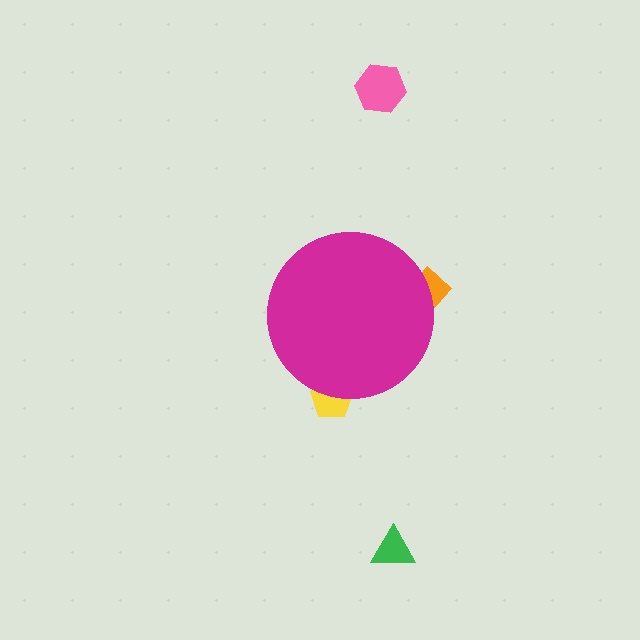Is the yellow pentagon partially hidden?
Yes, the yellow pentagon is partially hidden behind the magenta circle.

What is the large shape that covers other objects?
A magenta circle.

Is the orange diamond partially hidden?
Yes, the orange diamond is partially hidden behind the magenta circle.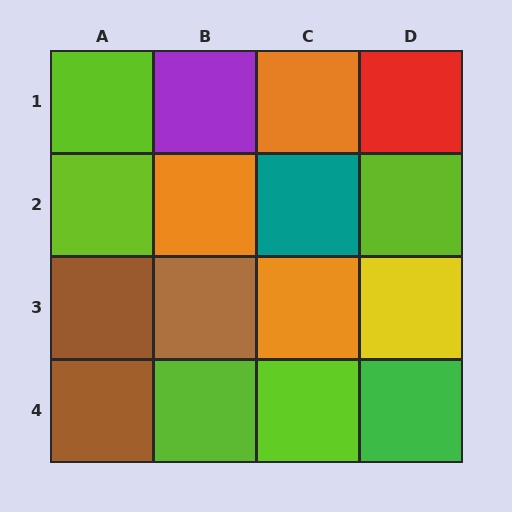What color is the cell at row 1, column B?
Purple.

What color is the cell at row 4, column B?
Lime.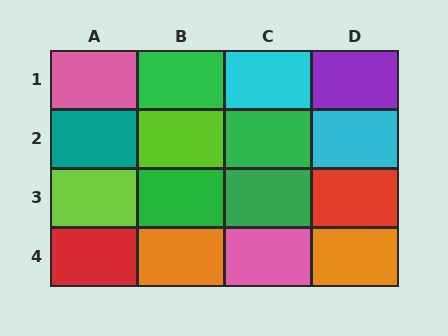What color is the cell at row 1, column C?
Cyan.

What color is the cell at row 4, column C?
Pink.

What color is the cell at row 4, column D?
Orange.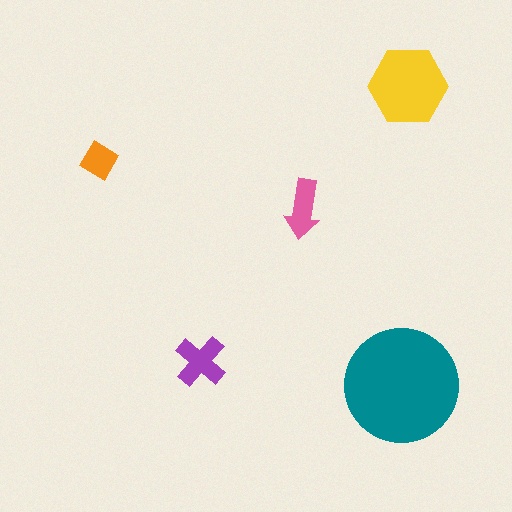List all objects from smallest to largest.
The orange diamond, the pink arrow, the purple cross, the yellow hexagon, the teal circle.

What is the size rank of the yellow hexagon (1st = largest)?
2nd.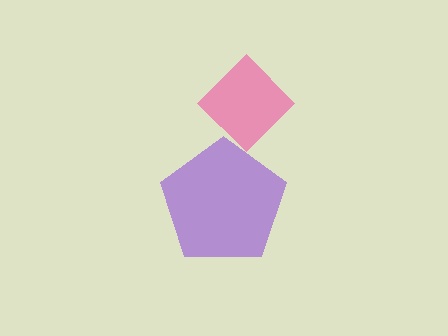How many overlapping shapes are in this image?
There are 2 overlapping shapes in the image.